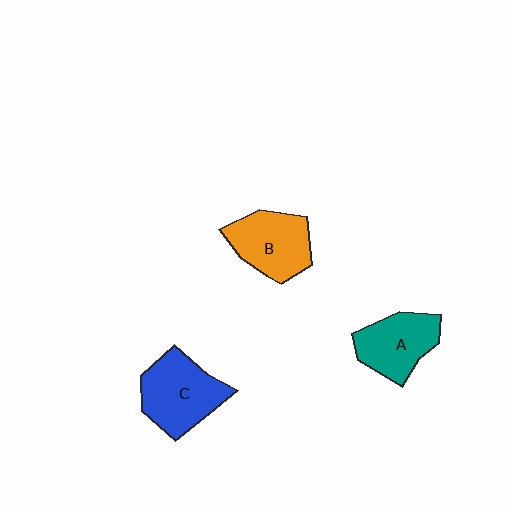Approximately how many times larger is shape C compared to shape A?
Approximately 1.2 times.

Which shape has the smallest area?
Shape A (teal).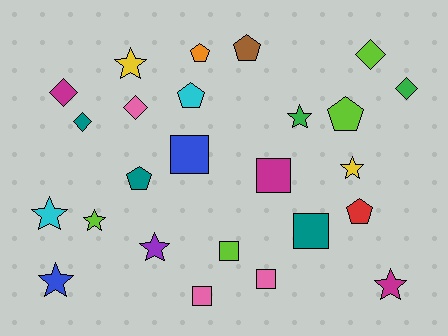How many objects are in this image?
There are 25 objects.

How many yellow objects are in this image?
There are 2 yellow objects.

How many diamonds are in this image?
There are 5 diamonds.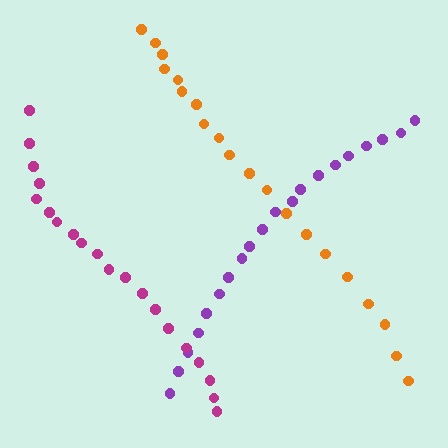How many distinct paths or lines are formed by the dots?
There are 3 distinct paths.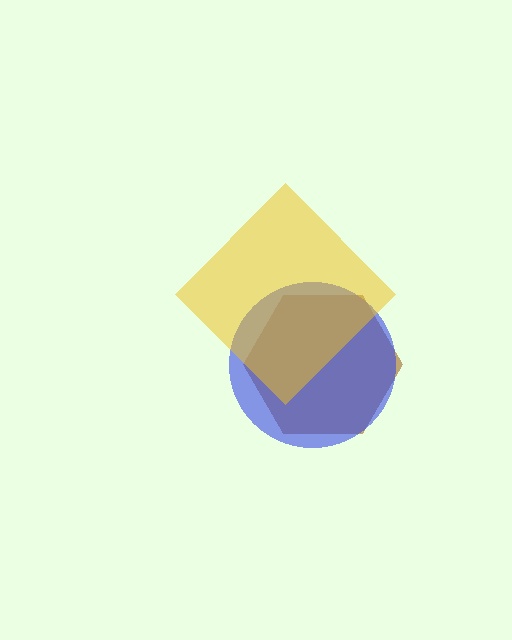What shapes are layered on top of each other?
The layered shapes are: a brown hexagon, a blue circle, a yellow diamond.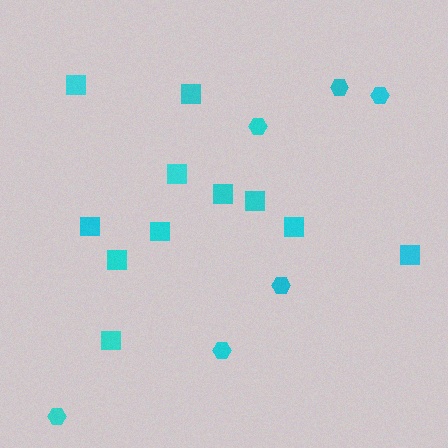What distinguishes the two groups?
There are 2 groups: one group of squares (11) and one group of hexagons (6).